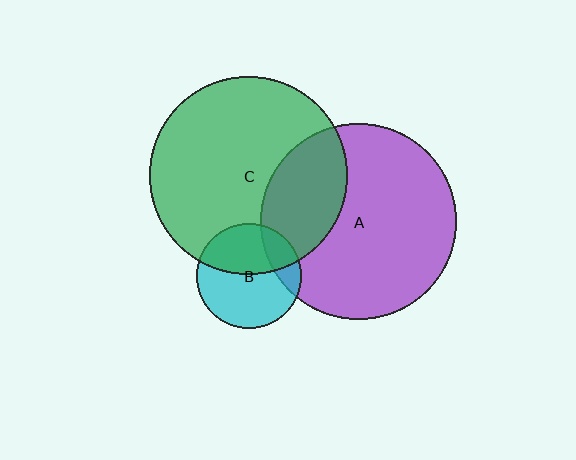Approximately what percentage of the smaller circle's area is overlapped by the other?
Approximately 40%.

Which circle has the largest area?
Circle C (green).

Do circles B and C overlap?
Yes.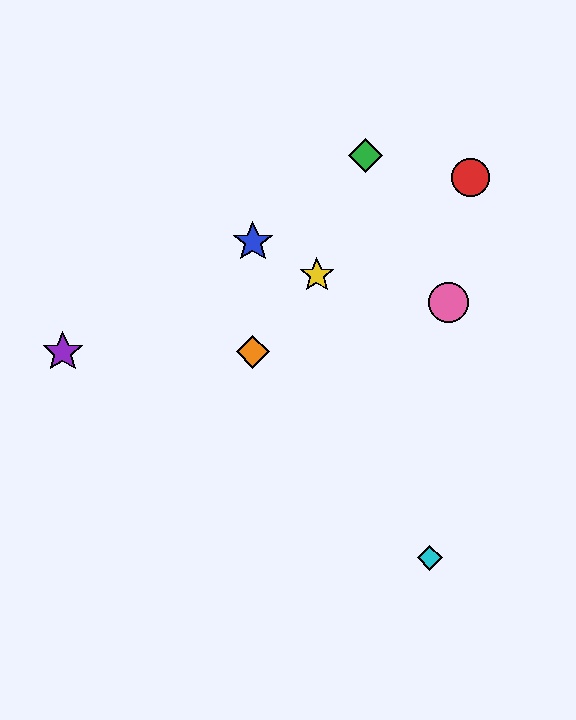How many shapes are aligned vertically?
2 shapes (the blue star, the orange diamond) are aligned vertically.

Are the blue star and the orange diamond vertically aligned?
Yes, both are at x≈253.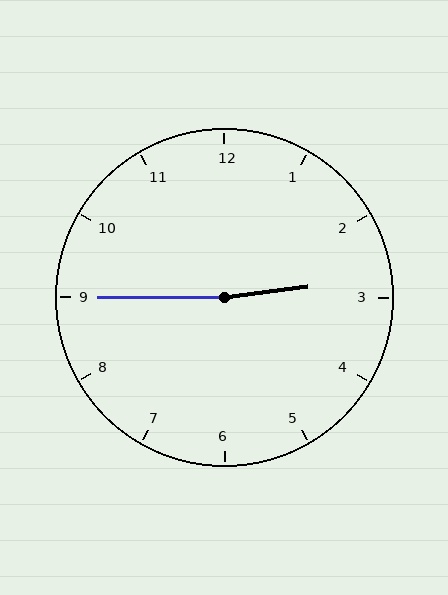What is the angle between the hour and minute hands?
Approximately 172 degrees.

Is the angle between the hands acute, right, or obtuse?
It is obtuse.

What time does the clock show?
2:45.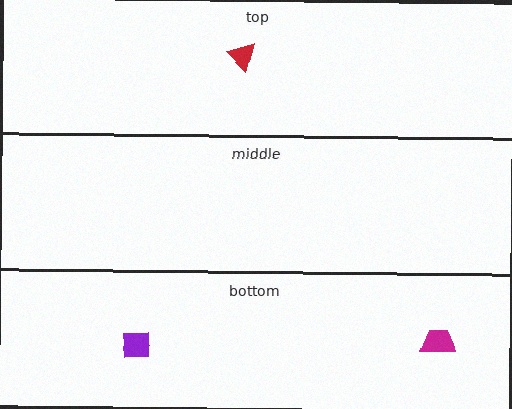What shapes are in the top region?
The red triangle.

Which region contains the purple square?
The bottom region.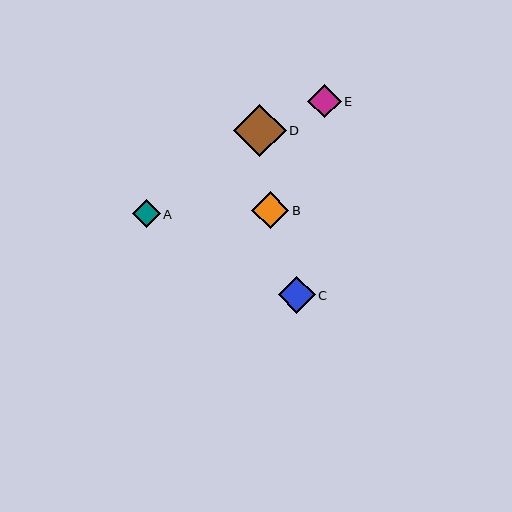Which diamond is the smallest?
Diamond A is the smallest with a size of approximately 28 pixels.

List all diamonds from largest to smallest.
From largest to smallest: D, B, C, E, A.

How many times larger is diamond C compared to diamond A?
Diamond C is approximately 1.3 times the size of diamond A.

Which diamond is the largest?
Diamond D is the largest with a size of approximately 53 pixels.